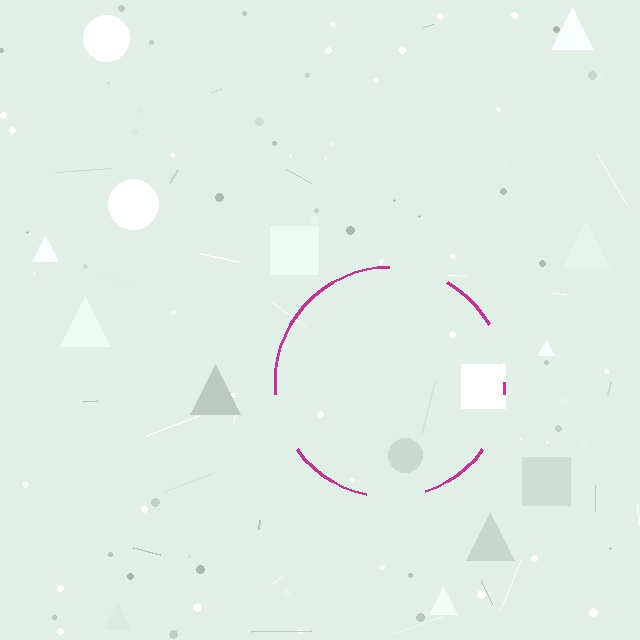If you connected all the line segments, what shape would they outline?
They would outline a circle.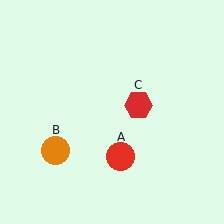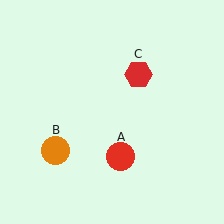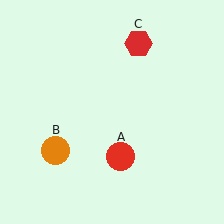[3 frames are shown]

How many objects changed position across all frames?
1 object changed position: red hexagon (object C).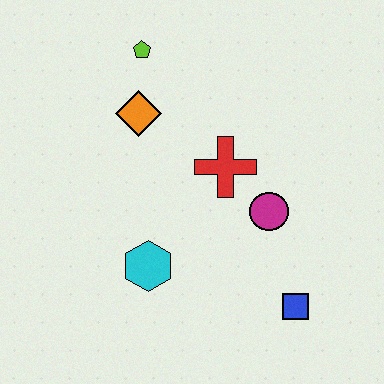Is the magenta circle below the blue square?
No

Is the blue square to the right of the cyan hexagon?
Yes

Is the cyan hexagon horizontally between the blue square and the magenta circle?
No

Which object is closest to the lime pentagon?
The orange diamond is closest to the lime pentagon.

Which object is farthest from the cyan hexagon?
The lime pentagon is farthest from the cyan hexagon.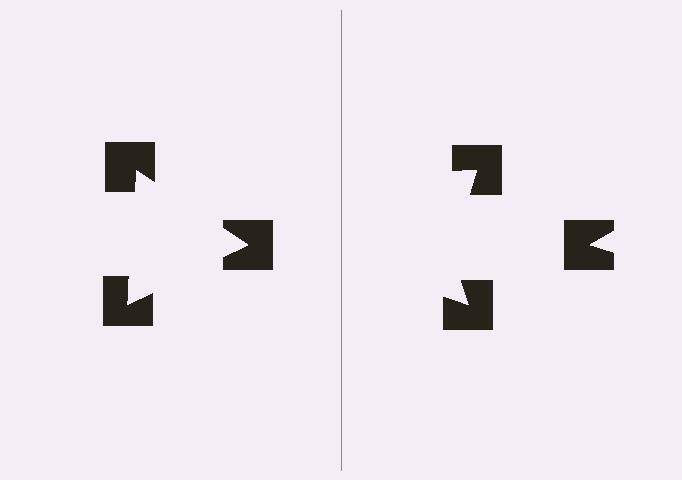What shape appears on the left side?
An illusory triangle.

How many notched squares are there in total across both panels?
6 — 3 on each side.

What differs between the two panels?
The notched squares are positioned identically on both sides; only the wedge orientations differ. On the left they align to a triangle; on the right they are misaligned.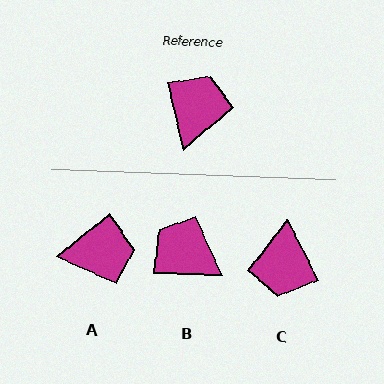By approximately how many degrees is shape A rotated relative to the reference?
Approximately 64 degrees clockwise.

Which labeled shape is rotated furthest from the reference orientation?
C, about 167 degrees away.